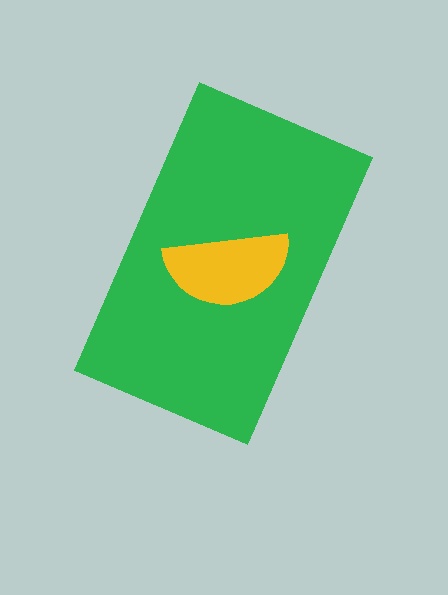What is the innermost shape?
The yellow semicircle.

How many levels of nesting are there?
2.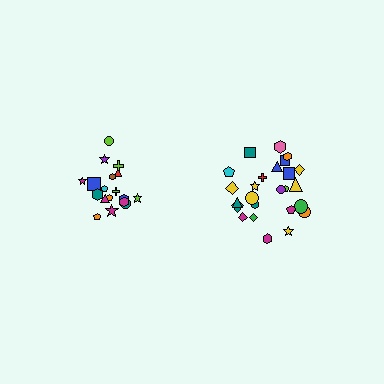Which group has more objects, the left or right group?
The right group.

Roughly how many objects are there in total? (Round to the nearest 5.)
Roughly 45 objects in total.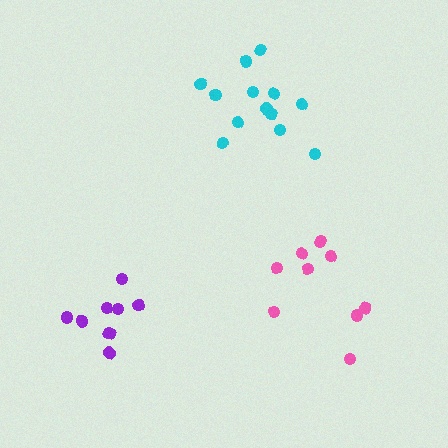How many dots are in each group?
Group 1: 9 dots, Group 2: 13 dots, Group 3: 9 dots (31 total).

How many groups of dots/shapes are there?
There are 3 groups.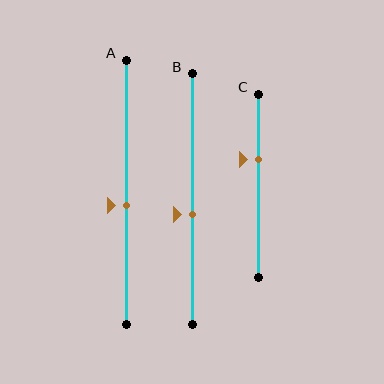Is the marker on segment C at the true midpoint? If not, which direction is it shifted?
No, the marker on segment C is shifted upward by about 14% of the segment length.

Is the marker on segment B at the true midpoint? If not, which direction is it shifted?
No, the marker on segment B is shifted downward by about 6% of the segment length.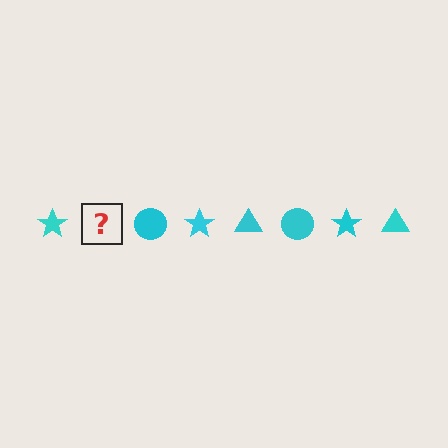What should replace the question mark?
The question mark should be replaced with a cyan triangle.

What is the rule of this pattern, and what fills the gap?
The rule is that the pattern cycles through star, triangle, circle shapes in cyan. The gap should be filled with a cyan triangle.